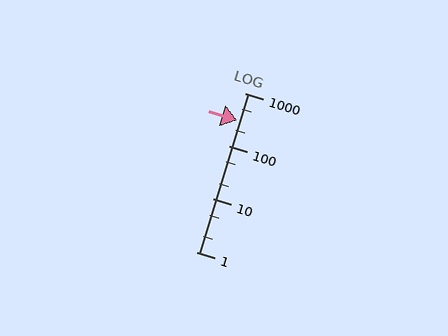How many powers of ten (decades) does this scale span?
The scale spans 3 decades, from 1 to 1000.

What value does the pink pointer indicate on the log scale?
The pointer indicates approximately 300.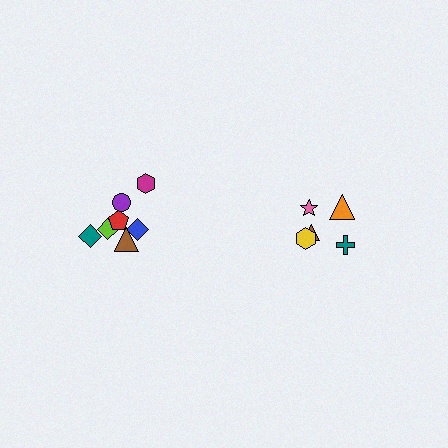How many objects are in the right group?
There are 5 objects.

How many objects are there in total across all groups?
There are 12 objects.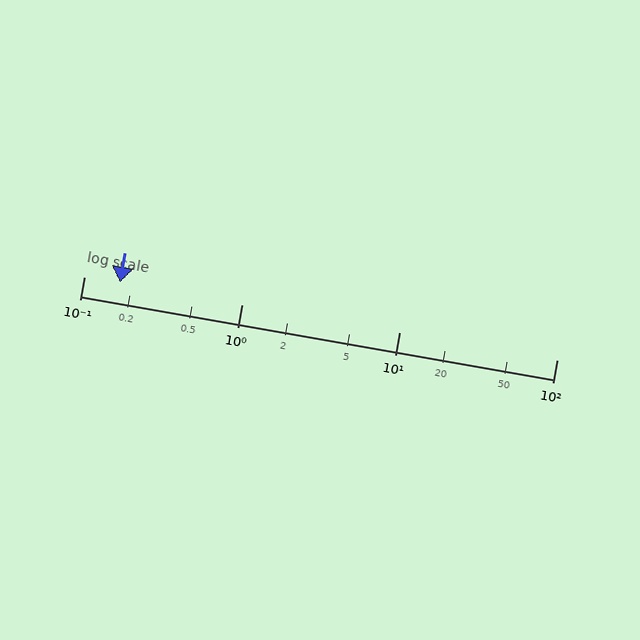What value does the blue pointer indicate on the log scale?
The pointer indicates approximately 0.17.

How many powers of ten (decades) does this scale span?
The scale spans 3 decades, from 0.1 to 100.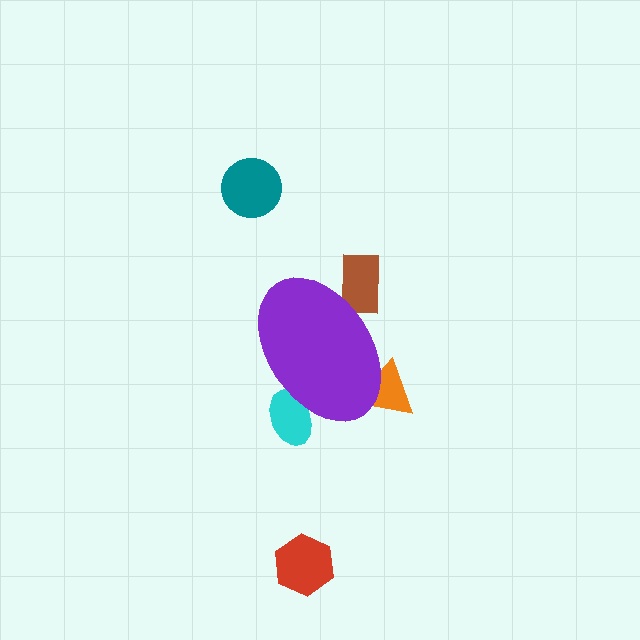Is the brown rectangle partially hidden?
Yes, the brown rectangle is partially hidden behind the purple ellipse.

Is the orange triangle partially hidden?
Yes, the orange triangle is partially hidden behind the purple ellipse.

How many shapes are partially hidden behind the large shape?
3 shapes are partially hidden.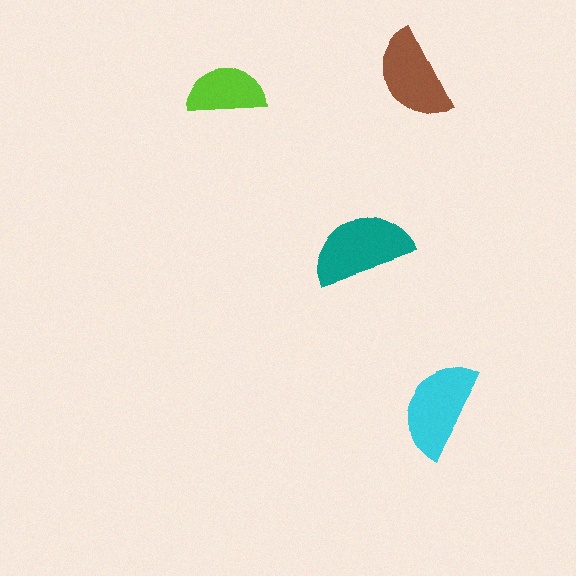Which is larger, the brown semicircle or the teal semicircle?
The teal one.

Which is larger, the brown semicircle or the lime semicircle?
The brown one.